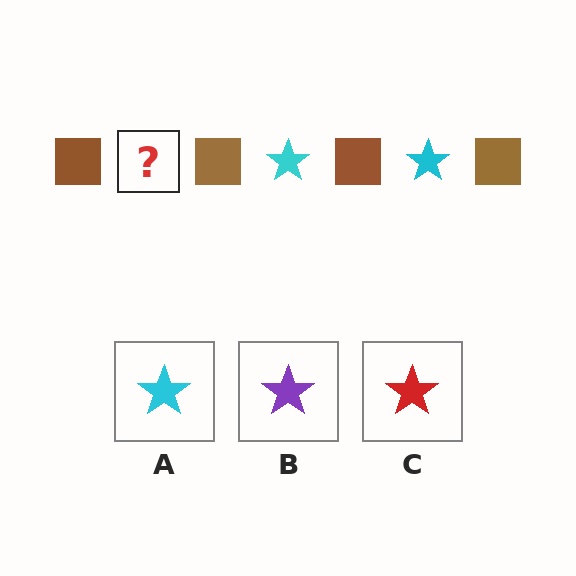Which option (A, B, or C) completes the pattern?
A.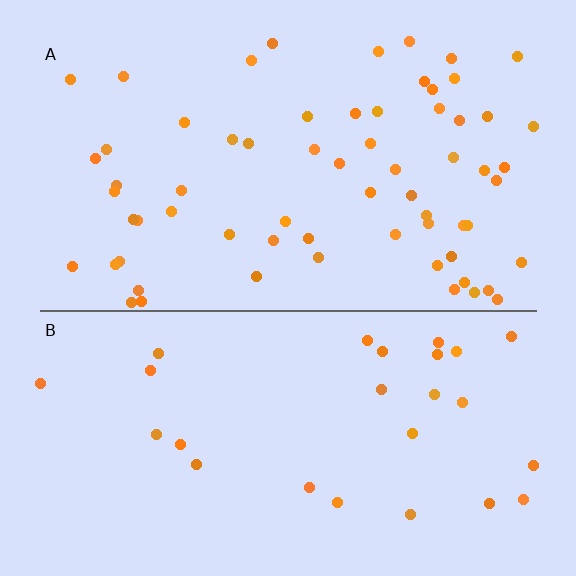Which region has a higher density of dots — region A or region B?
A (the top).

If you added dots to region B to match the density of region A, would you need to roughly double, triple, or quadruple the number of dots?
Approximately double.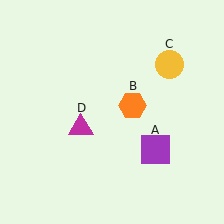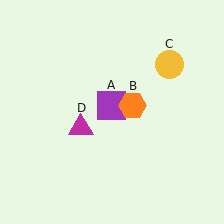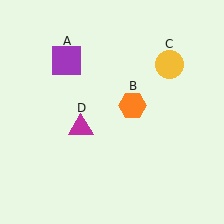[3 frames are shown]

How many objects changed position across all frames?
1 object changed position: purple square (object A).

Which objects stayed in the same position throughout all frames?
Orange hexagon (object B) and yellow circle (object C) and magenta triangle (object D) remained stationary.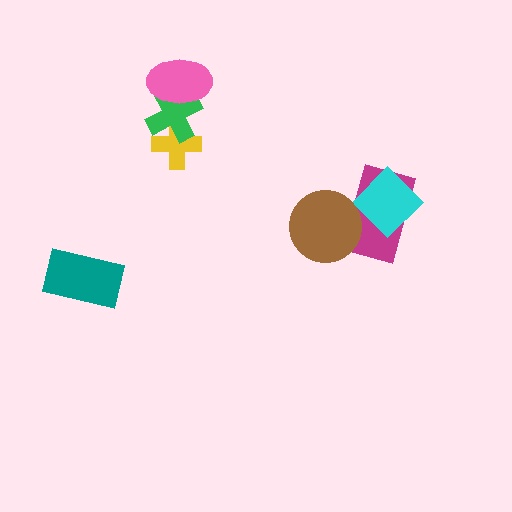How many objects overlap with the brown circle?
1 object overlaps with the brown circle.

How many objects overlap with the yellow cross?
1 object overlaps with the yellow cross.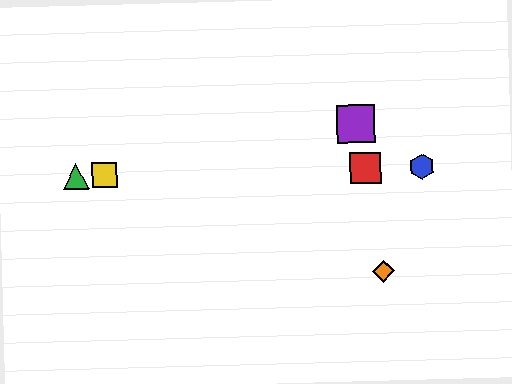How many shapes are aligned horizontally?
4 shapes (the red square, the blue hexagon, the green triangle, the yellow square) are aligned horizontally.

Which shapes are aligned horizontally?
The red square, the blue hexagon, the green triangle, the yellow square are aligned horizontally.